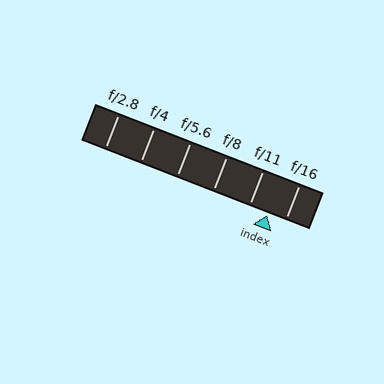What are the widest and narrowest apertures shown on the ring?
The widest aperture shown is f/2.8 and the narrowest is f/16.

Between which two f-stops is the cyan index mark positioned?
The index mark is between f/11 and f/16.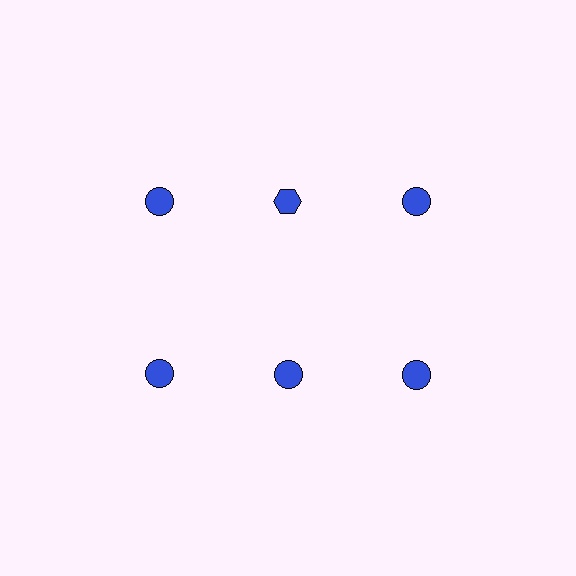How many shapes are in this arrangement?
There are 6 shapes arranged in a grid pattern.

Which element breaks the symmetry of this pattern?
The blue hexagon in the top row, second from left column breaks the symmetry. All other shapes are blue circles.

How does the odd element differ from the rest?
It has a different shape: hexagon instead of circle.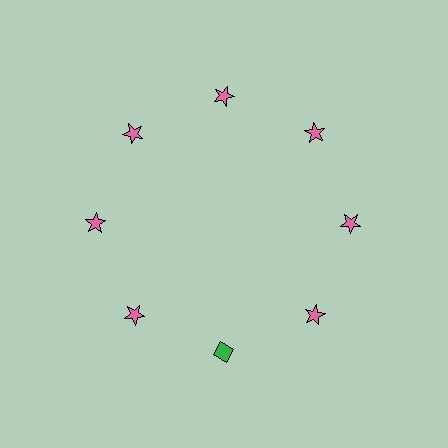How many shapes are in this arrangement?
There are 8 shapes arranged in a ring pattern.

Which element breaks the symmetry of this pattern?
The green diamond at roughly the 6 o'clock position breaks the symmetry. All other shapes are pink stars.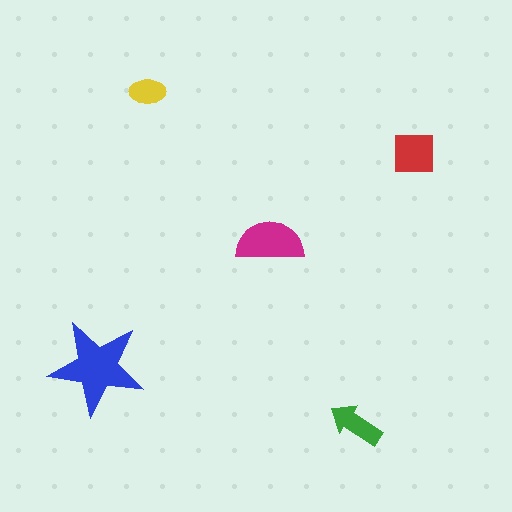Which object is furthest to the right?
The red square is rightmost.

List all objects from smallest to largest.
The yellow ellipse, the green arrow, the red square, the magenta semicircle, the blue star.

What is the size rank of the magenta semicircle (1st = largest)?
2nd.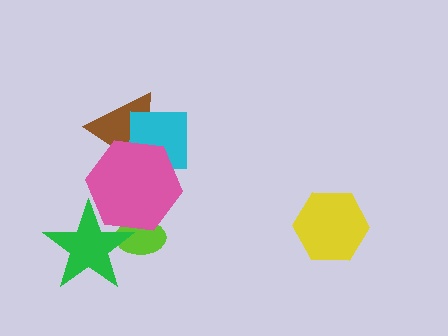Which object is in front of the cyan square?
The pink hexagon is in front of the cyan square.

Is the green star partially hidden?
Yes, it is partially covered by another shape.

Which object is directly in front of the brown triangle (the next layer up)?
The cyan square is directly in front of the brown triangle.